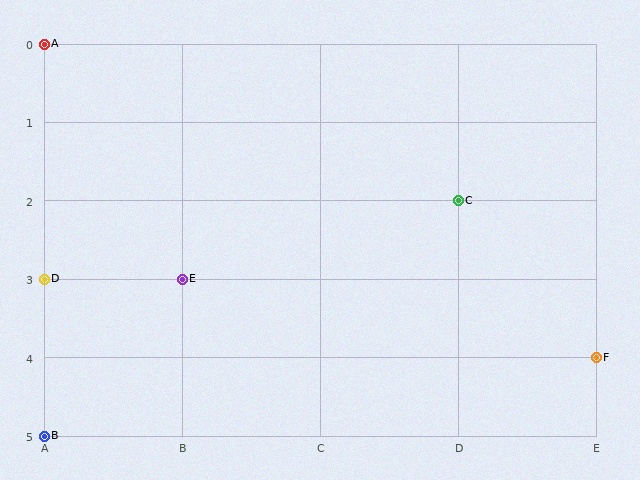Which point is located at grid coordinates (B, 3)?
Point E is at (B, 3).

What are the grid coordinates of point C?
Point C is at grid coordinates (D, 2).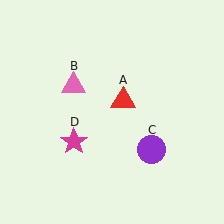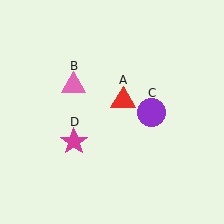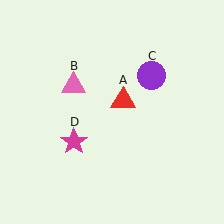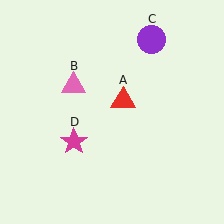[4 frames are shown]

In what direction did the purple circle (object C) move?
The purple circle (object C) moved up.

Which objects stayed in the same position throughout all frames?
Red triangle (object A) and pink triangle (object B) and magenta star (object D) remained stationary.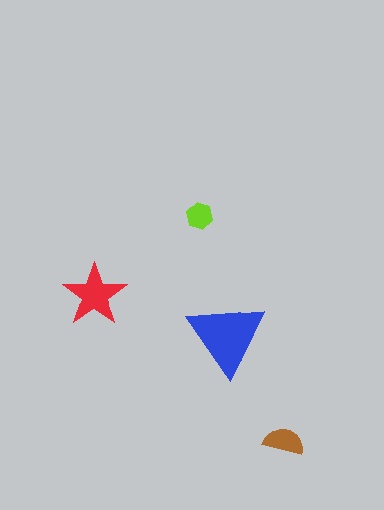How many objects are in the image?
There are 4 objects in the image.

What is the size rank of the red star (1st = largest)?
2nd.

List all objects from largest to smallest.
The blue triangle, the red star, the brown semicircle, the lime hexagon.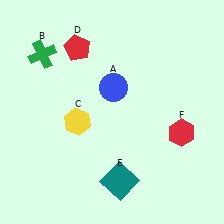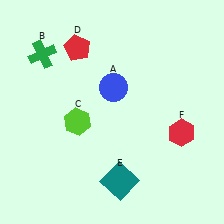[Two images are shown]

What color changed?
The hexagon (C) changed from yellow in Image 1 to lime in Image 2.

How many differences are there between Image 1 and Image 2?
There is 1 difference between the two images.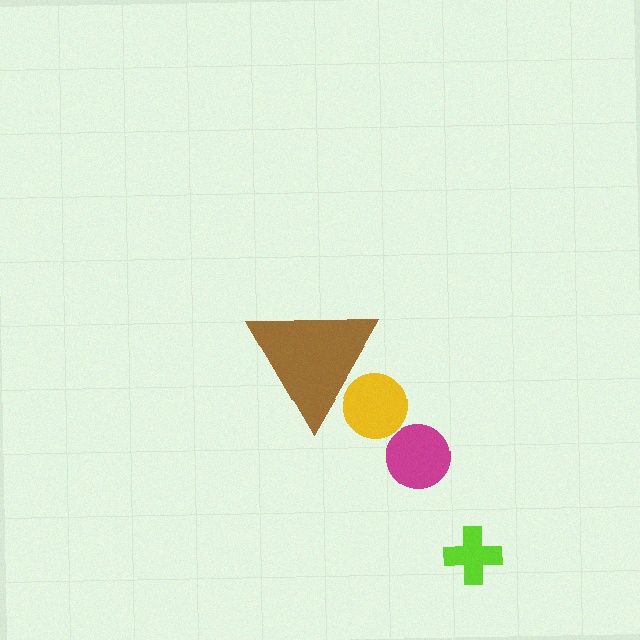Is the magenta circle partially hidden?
No, the magenta circle is fully visible.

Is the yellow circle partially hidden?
Yes, the yellow circle is partially hidden behind the brown triangle.